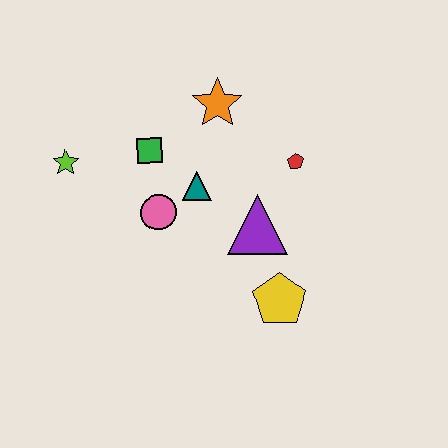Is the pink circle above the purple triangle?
Yes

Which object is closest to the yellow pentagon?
The purple triangle is closest to the yellow pentagon.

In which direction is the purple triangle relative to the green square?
The purple triangle is to the right of the green square.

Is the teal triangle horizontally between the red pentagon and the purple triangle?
No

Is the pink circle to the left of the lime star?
No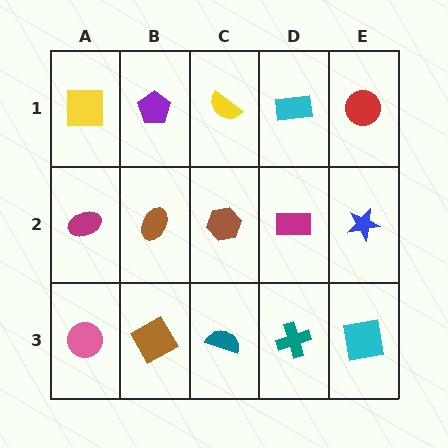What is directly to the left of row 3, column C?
A brown square.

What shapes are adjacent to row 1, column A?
A magenta ellipse (row 2, column A), a purple pentagon (row 1, column B).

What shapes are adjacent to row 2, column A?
A yellow square (row 1, column A), a pink circle (row 3, column A), a brown ellipse (row 2, column B).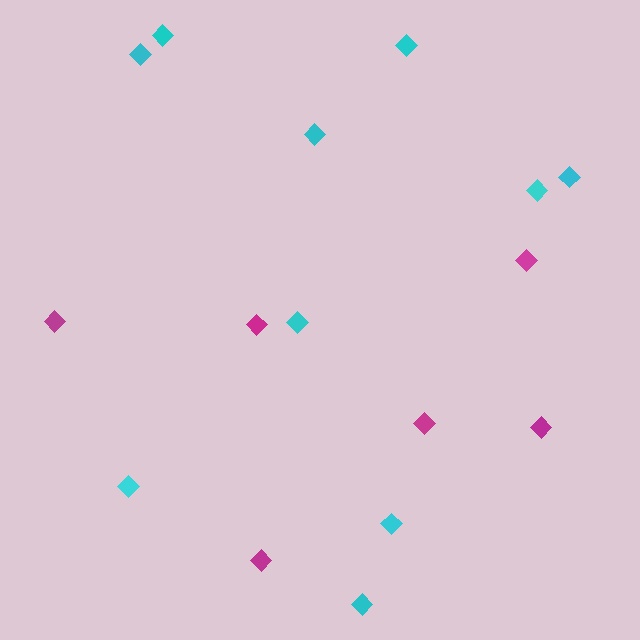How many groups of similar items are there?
There are 2 groups: one group of cyan diamonds (10) and one group of magenta diamonds (6).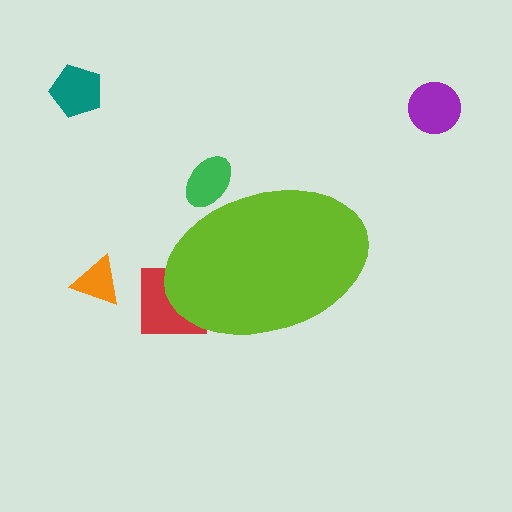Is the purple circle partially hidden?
No, the purple circle is fully visible.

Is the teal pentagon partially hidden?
No, the teal pentagon is fully visible.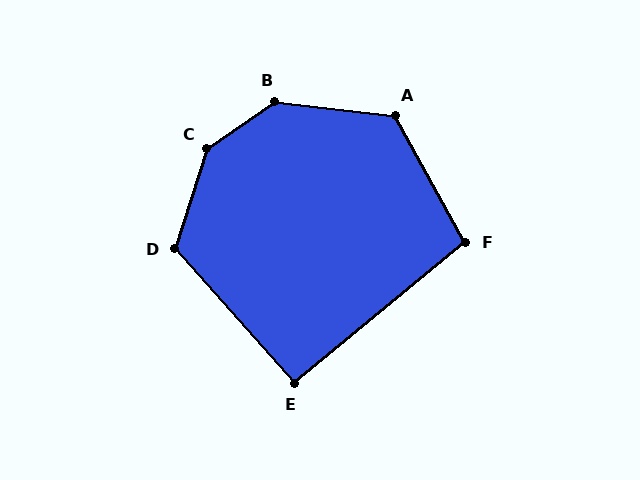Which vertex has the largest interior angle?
C, at approximately 142 degrees.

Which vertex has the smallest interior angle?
E, at approximately 92 degrees.